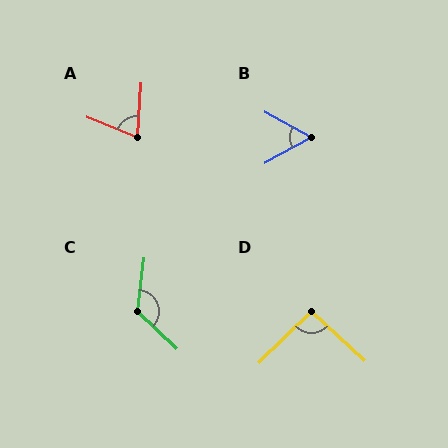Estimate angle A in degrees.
Approximately 71 degrees.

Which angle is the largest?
C, at approximately 127 degrees.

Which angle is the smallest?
B, at approximately 58 degrees.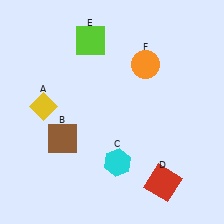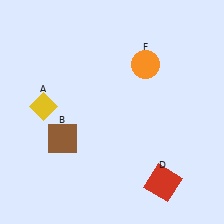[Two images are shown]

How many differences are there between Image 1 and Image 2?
There are 2 differences between the two images.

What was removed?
The lime square (E), the cyan hexagon (C) were removed in Image 2.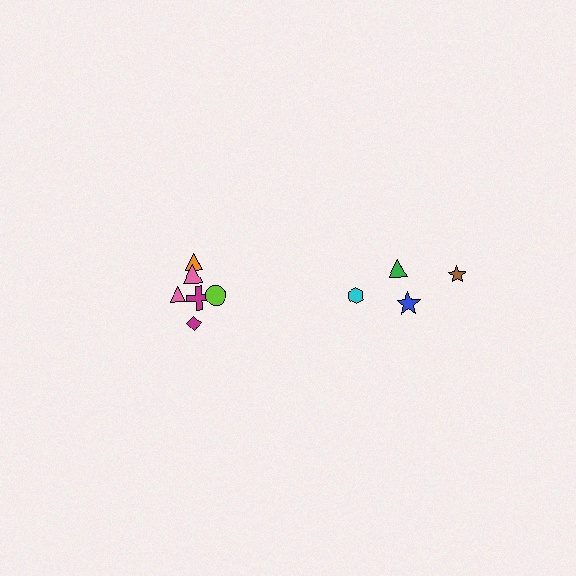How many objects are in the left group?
There are 6 objects.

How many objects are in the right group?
There are 4 objects.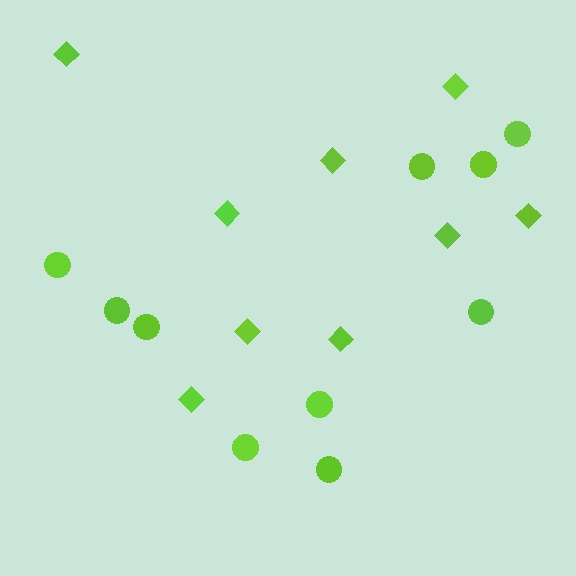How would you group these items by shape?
There are 2 groups: one group of diamonds (9) and one group of circles (10).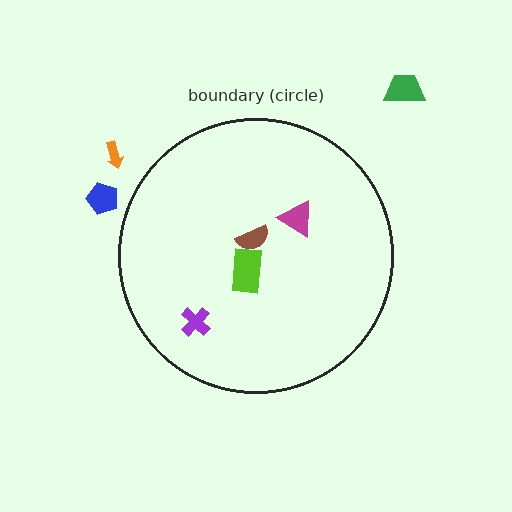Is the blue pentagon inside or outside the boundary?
Outside.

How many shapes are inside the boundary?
4 inside, 3 outside.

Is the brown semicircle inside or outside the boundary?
Inside.